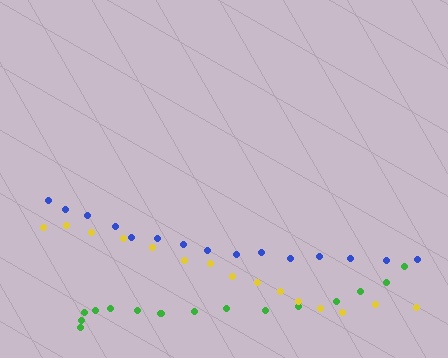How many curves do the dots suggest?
There are 3 distinct paths.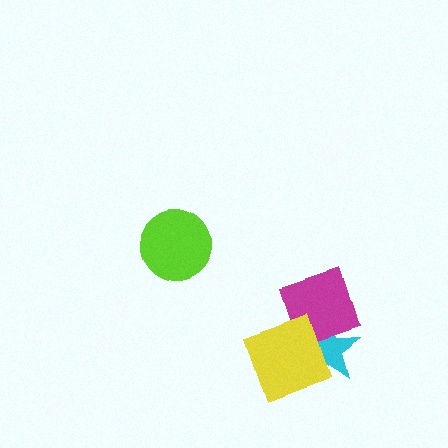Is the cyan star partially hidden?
Yes, it is partially covered by another shape.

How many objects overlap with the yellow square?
2 objects overlap with the yellow square.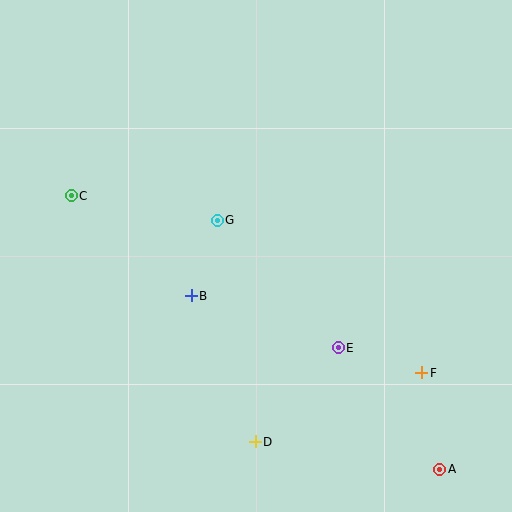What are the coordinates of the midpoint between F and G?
The midpoint between F and G is at (320, 296).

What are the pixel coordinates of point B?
Point B is at (191, 296).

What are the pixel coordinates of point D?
Point D is at (255, 442).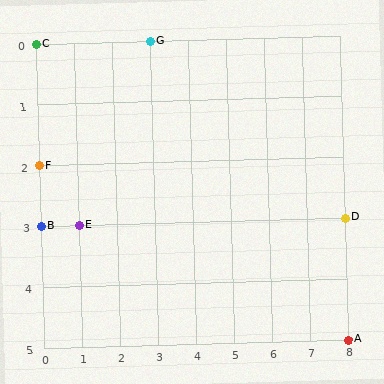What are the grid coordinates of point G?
Point G is at grid coordinates (3, 0).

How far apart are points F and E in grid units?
Points F and E are 1 column and 1 row apart (about 1.4 grid units diagonally).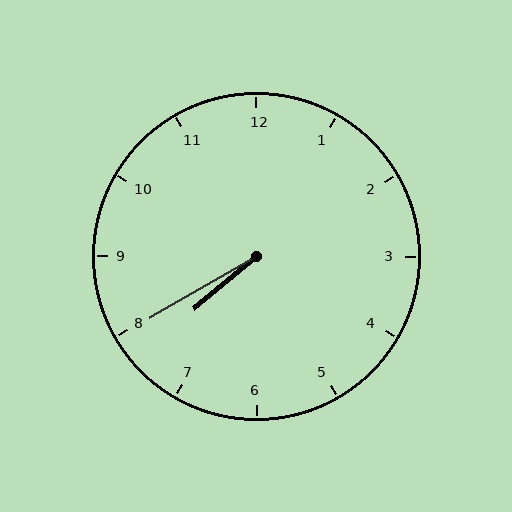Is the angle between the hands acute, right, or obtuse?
It is acute.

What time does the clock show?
7:40.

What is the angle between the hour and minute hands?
Approximately 10 degrees.